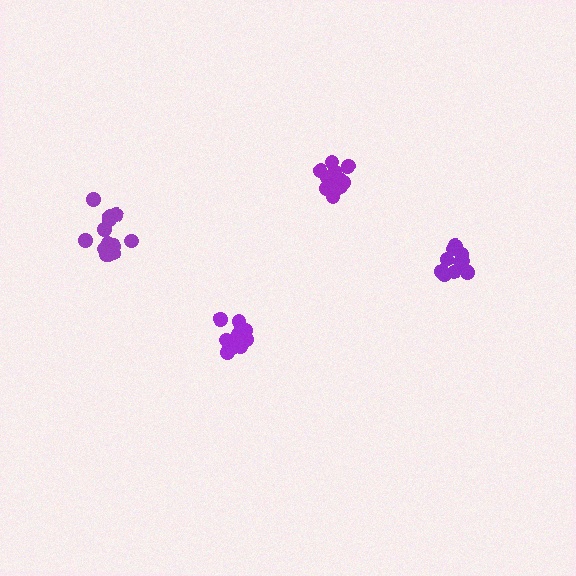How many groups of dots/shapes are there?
There are 4 groups.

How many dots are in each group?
Group 1: 13 dots, Group 2: 16 dots, Group 3: 13 dots, Group 4: 11 dots (53 total).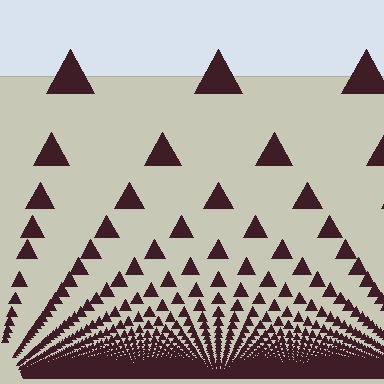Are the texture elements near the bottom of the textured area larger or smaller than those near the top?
Smaller. The gradient is inverted — elements near the bottom are smaller and denser.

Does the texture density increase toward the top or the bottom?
Density increases toward the bottom.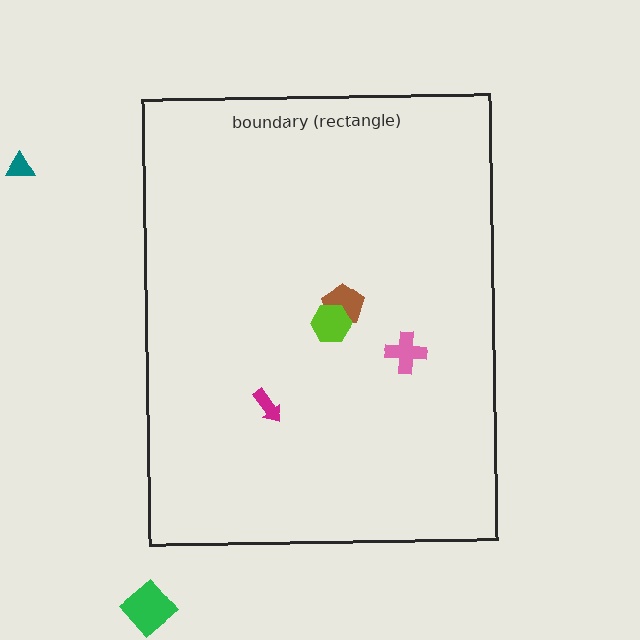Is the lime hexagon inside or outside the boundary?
Inside.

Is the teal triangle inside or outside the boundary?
Outside.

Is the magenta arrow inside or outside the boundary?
Inside.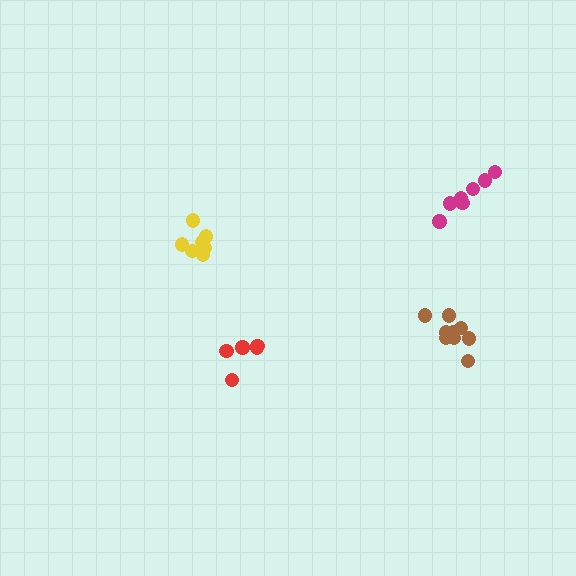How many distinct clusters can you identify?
There are 4 distinct clusters.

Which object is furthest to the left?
The yellow cluster is leftmost.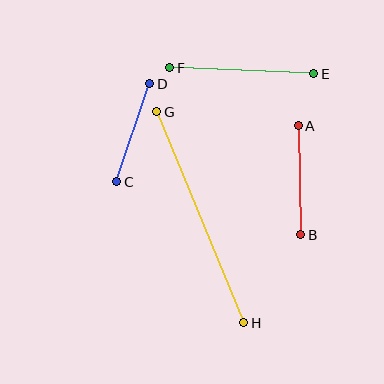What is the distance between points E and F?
The distance is approximately 144 pixels.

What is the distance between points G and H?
The distance is approximately 228 pixels.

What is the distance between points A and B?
The distance is approximately 109 pixels.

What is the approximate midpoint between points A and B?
The midpoint is at approximately (299, 180) pixels.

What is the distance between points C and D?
The distance is approximately 104 pixels.